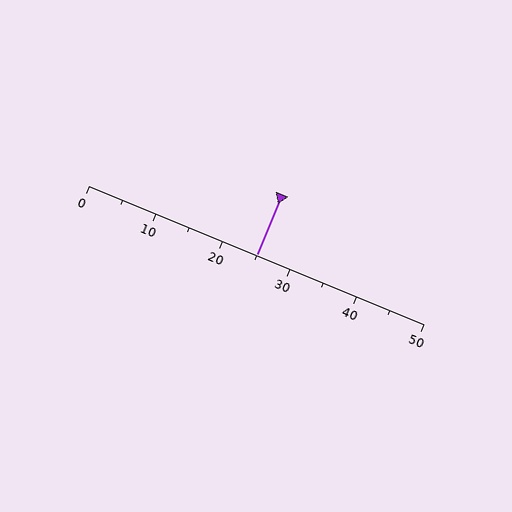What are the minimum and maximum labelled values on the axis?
The axis runs from 0 to 50.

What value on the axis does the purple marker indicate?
The marker indicates approximately 25.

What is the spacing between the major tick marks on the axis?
The major ticks are spaced 10 apart.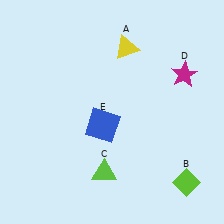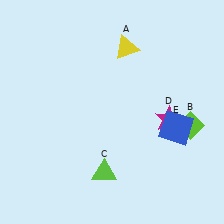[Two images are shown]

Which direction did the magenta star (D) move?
The magenta star (D) moved down.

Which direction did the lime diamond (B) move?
The lime diamond (B) moved up.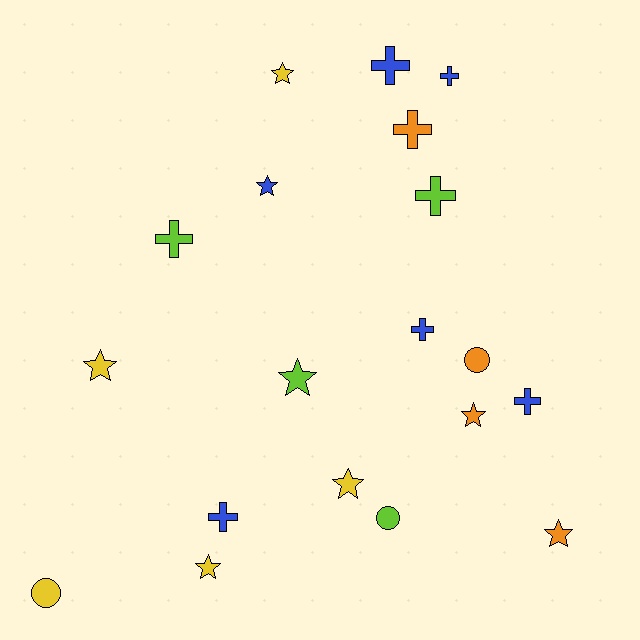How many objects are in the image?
There are 19 objects.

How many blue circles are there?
There are no blue circles.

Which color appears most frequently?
Blue, with 6 objects.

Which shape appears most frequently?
Cross, with 8 objects.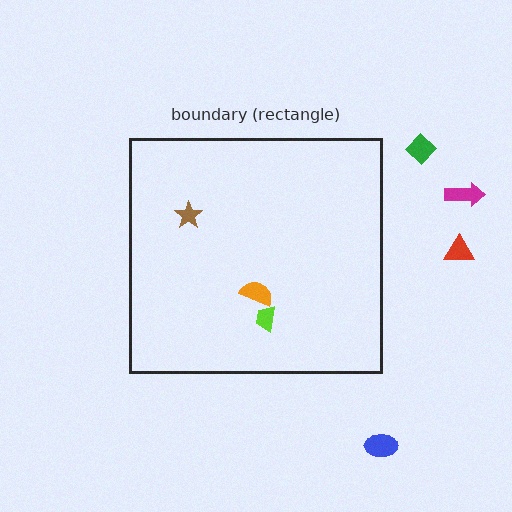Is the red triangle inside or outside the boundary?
Outside.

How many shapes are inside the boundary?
3 inside, 4 outside.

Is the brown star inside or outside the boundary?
Inside.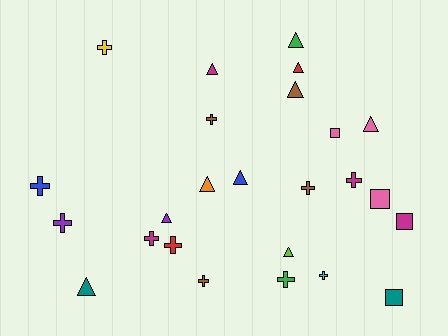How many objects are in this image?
There are 25 objects.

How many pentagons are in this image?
There are no pentagons.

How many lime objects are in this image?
There is 1 lime object.